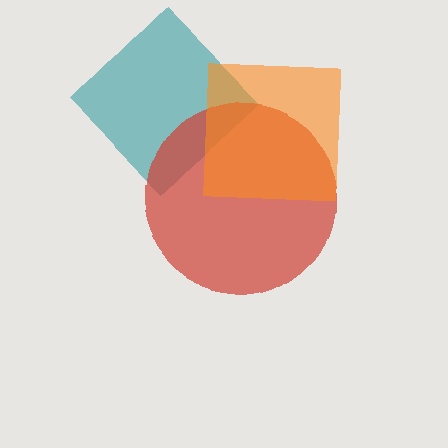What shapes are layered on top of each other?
The layered shapes are: a teal diamond, a red circle, an orange square.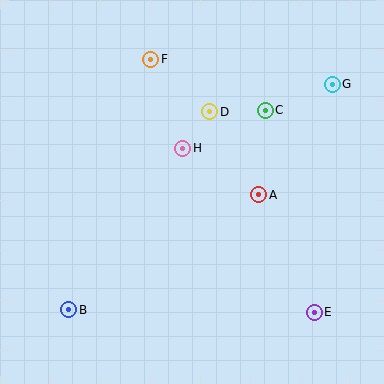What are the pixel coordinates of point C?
Point C is at (265, 110).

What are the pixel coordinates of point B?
Point B is at (69, 310).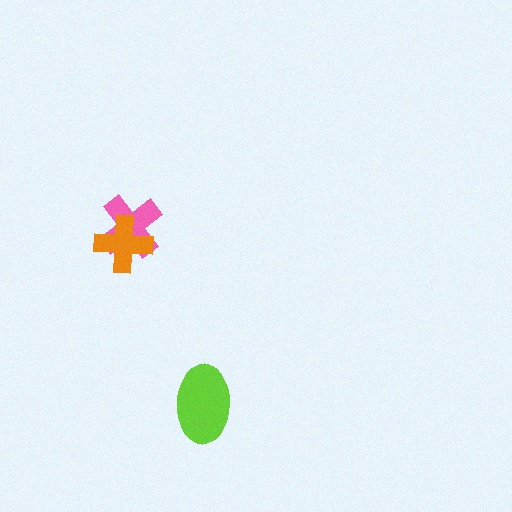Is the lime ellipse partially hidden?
No, no other shape covers it.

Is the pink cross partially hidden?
Yes, it is partially covered by another shape.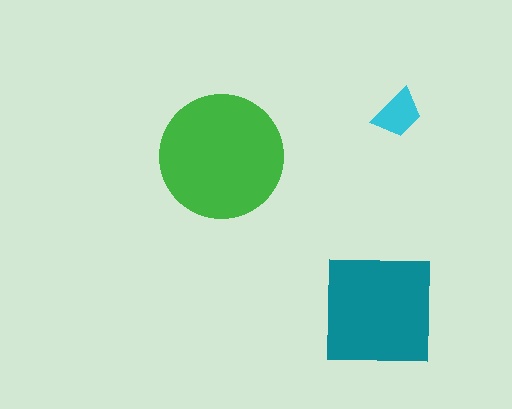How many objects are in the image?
There are 3 objects in the image.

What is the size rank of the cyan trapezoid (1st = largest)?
3rd.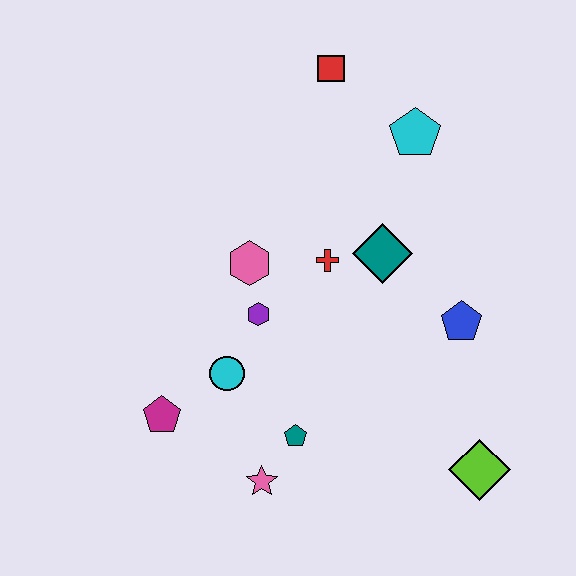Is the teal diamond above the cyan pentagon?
No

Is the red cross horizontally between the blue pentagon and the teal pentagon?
Yes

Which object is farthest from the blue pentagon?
The magenta pentagon is farthest from the blue pentagon.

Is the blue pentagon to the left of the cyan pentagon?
No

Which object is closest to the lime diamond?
The blue pentagon is closest to the lime diamond.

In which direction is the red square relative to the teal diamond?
The red square is above the teal diamond.